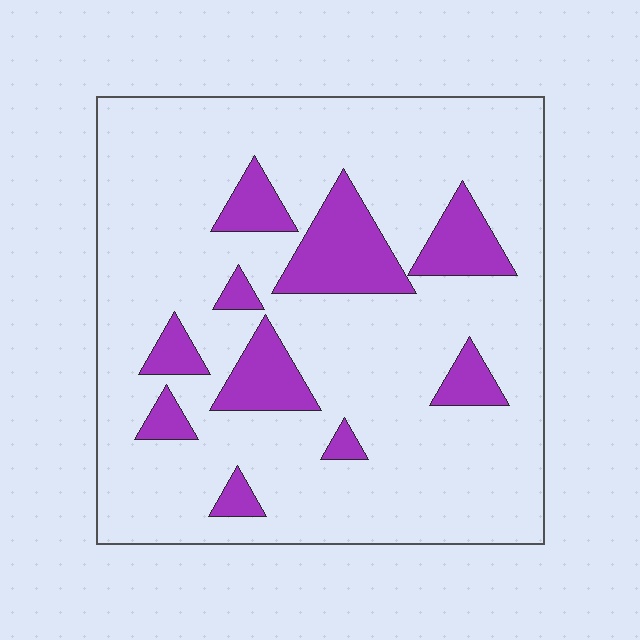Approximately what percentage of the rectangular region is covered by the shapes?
Approximately 15%.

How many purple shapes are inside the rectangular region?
10.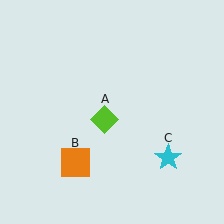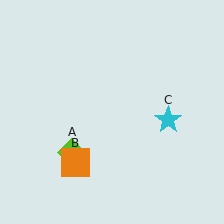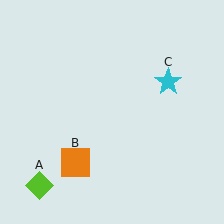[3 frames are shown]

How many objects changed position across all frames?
2 objects changed position: lime diamond (object A), cyan star (object C).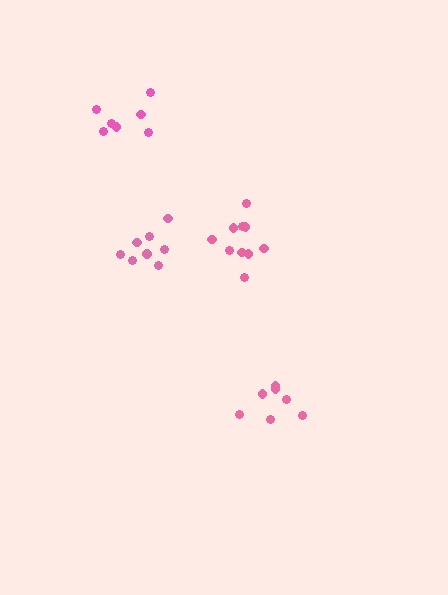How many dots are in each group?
Group 1: 7 dots, Group 2: 10 dots, Group 3: 7 dots, Group 4: 8 dots (32 total).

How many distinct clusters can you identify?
There are 4 distinct clusters.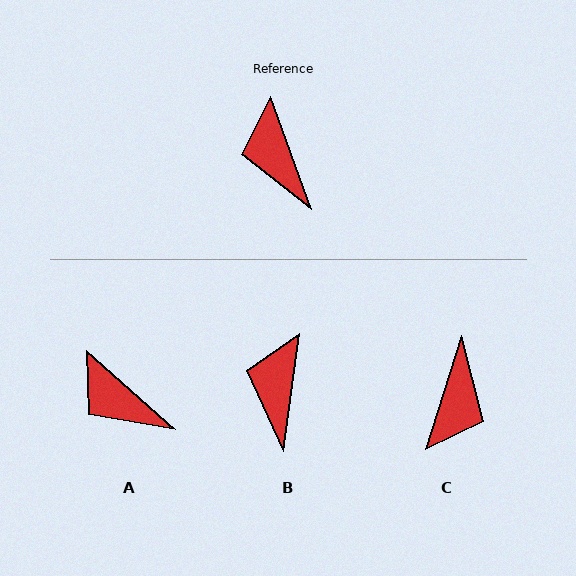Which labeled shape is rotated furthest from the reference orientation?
C, about 143 degrees away.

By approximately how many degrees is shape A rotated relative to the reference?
Approximately 28 degrees counter-clockwise.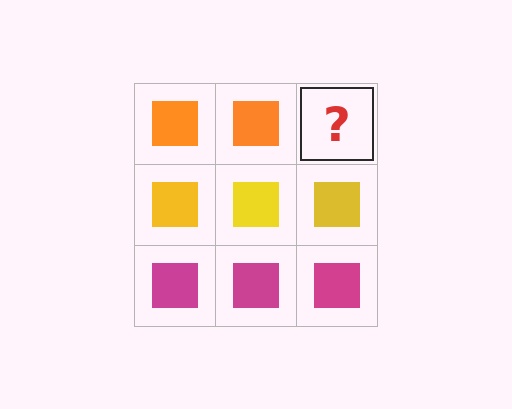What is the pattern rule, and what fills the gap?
The rule is that each row has a consistent color. The gap should be filled with an orange square.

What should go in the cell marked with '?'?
The missing cell should contain an orange square.